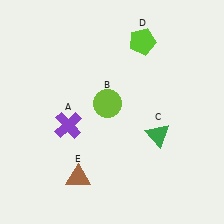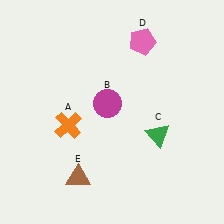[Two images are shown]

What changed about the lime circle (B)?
In Image 1, B is lime. In Image 2, it changed to magenta.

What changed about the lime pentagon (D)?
In Image 1, D is lime. In Image 2, it changed to pink.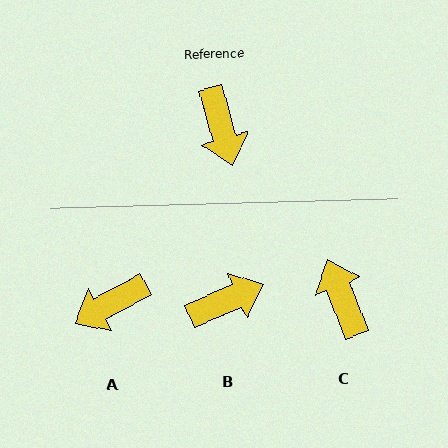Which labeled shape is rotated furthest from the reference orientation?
C, about 174 degrees away.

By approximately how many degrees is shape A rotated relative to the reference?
Approximately 77 degrees clockwise.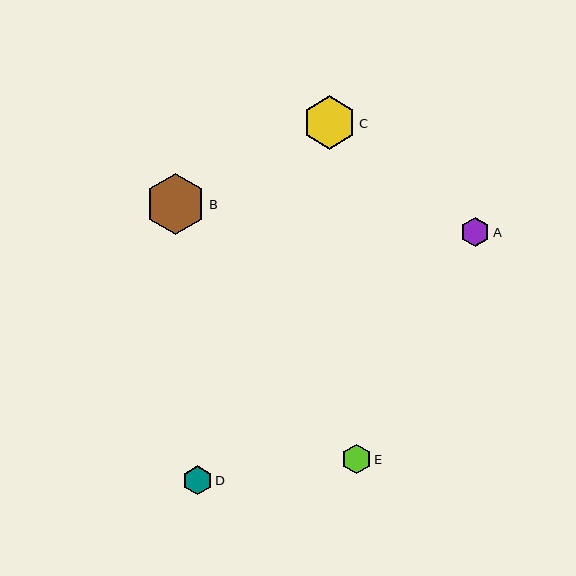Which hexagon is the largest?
Hexagon B is the largest with a size of approximately 61 pixels.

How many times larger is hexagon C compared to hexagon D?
Hexagon C is approximately 1.8 times the size of hexagon D.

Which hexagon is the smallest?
Hexagon A is the smallest with a size of approximately 29 pixels.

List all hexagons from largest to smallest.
From largest to smallest: B, C, E, D, A.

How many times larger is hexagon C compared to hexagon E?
Hexagon C is approximately 1.8 times the size of hexagon E.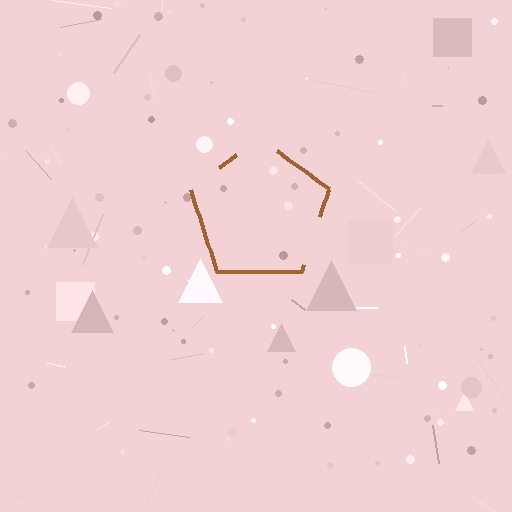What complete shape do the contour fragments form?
The contour fragments form a pentagon.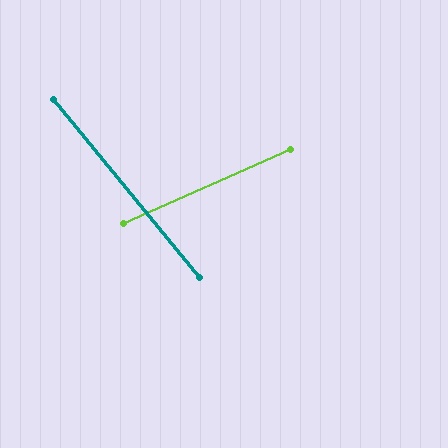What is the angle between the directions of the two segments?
Approximately 75 degrees.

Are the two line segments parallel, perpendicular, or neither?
Neither parallel nor perpendicular — they differ by about 75°.